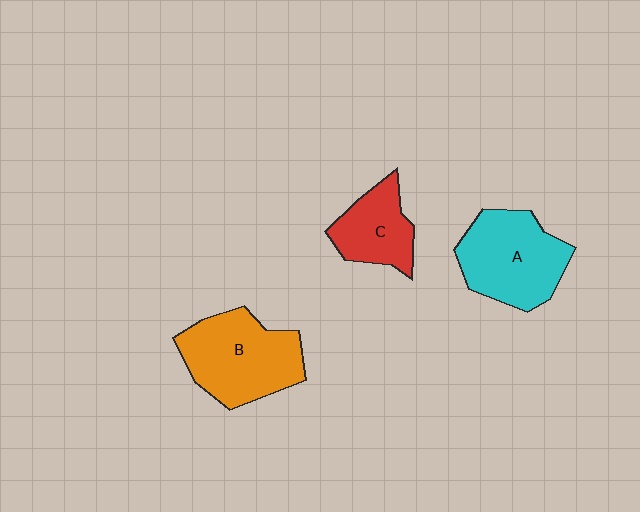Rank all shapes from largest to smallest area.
From largest to smallest: B (orange), A (cyan), C (red).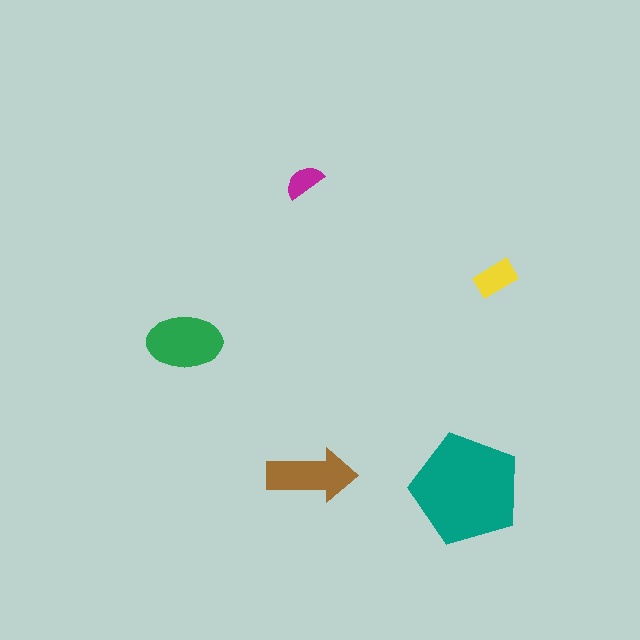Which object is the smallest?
The magenta semicircle.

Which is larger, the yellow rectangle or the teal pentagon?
The teal pentagon.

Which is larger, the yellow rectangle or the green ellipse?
The green ellipse.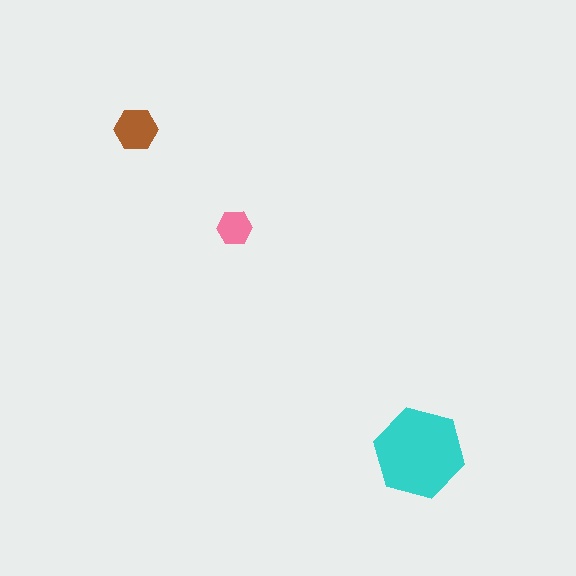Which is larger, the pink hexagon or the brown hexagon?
The brown one.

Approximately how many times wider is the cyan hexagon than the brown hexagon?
About 2 times wider.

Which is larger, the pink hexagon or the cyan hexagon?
The cyan one.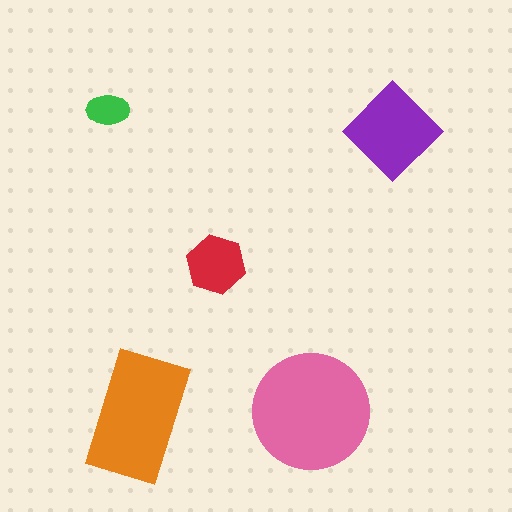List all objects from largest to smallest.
The pink circle, the orange rectangle, the purple diamond, the red hexagon, the green ellipse.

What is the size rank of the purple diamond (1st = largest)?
3rd.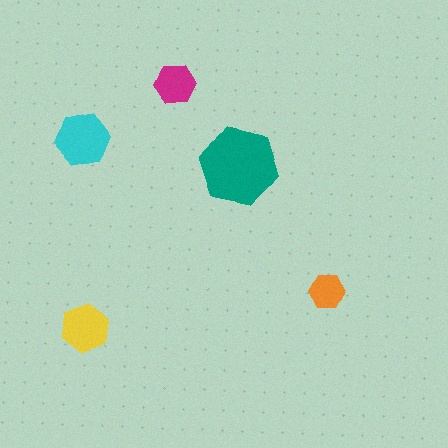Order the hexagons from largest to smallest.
the teal one, the cyan one, the yellow one, the magenta one, the orange one.